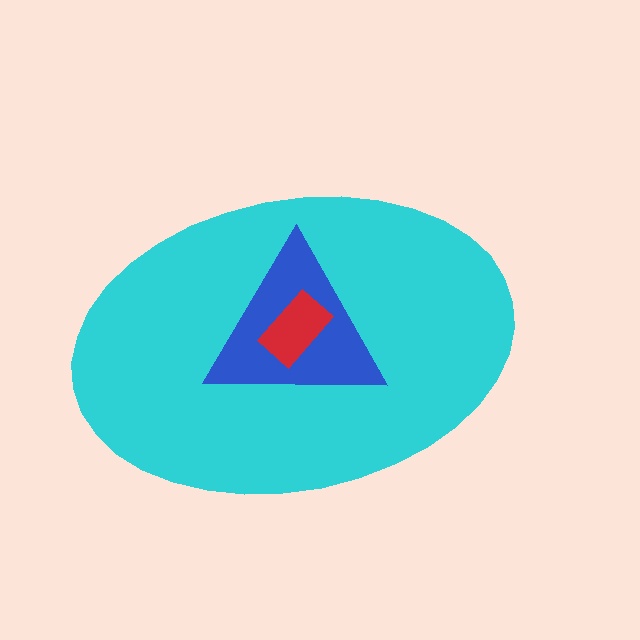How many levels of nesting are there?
3.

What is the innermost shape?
The red rectangle.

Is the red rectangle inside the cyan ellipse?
Yes.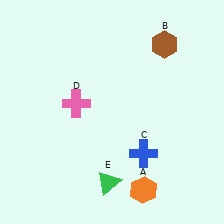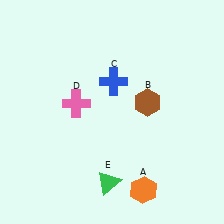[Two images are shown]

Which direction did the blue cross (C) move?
The blue cross (C) moved up.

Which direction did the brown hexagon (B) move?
The brown hexagon (B) moved down.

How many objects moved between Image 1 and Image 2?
2 objects moved between the two images.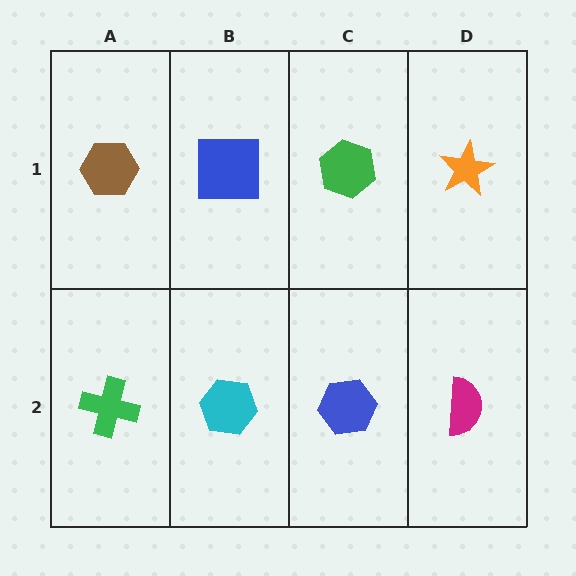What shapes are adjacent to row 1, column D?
A magenta semicircle (row 2, column D), a green hexagon (row 1, column C).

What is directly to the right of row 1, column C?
An orange star.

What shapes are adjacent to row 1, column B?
A cyan hexagon (row 2, column B), a brown hexagon (row 1, column A), a green hexagon (row 1, column C).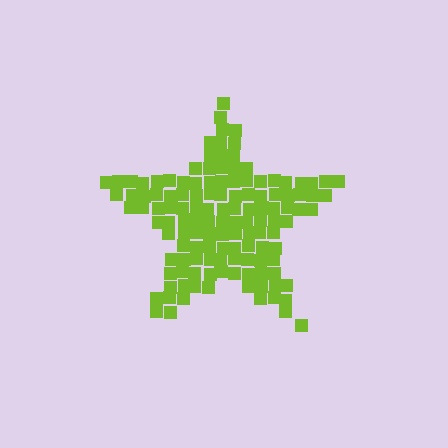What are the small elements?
The small elements are squares.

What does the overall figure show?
The overall figure shows a star.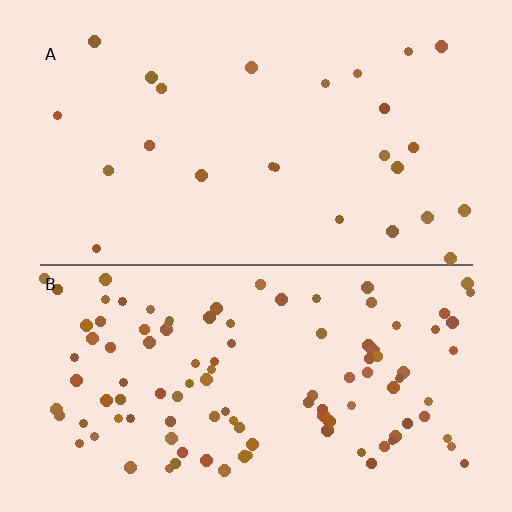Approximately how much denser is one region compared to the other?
Approximately 4.2× — region B over region A.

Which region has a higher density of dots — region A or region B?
B (the bottom).